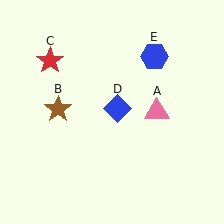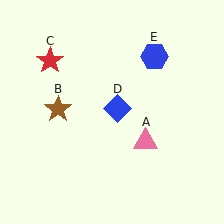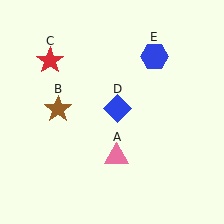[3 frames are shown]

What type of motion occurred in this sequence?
The pink triangle (object A) rotated clockwise around the center of the scene.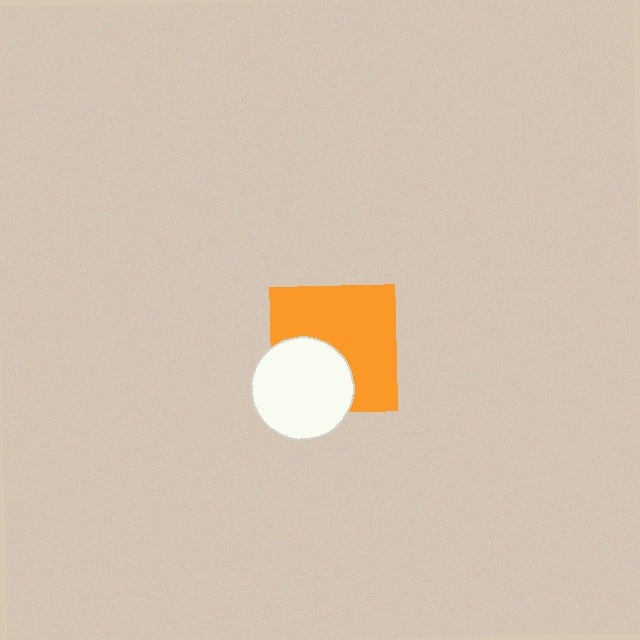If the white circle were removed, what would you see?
You would see the complete orange square.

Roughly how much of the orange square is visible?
About half of it is visible (roughly 64%).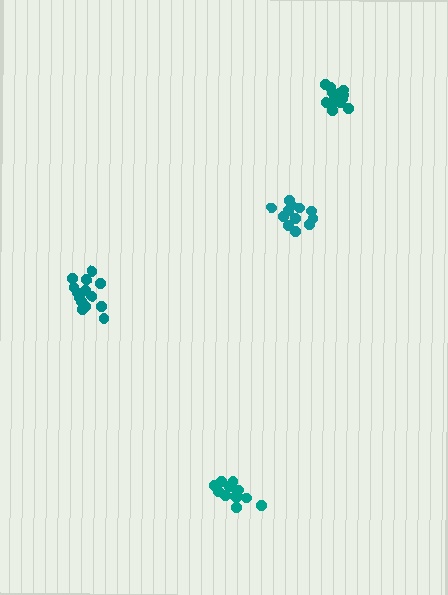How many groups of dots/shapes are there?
There are 4 groups.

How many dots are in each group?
Group 1: 13 dots, Group 2: 14 dots, Group 3: 15 dots, Group 4: 14 dots (56 total).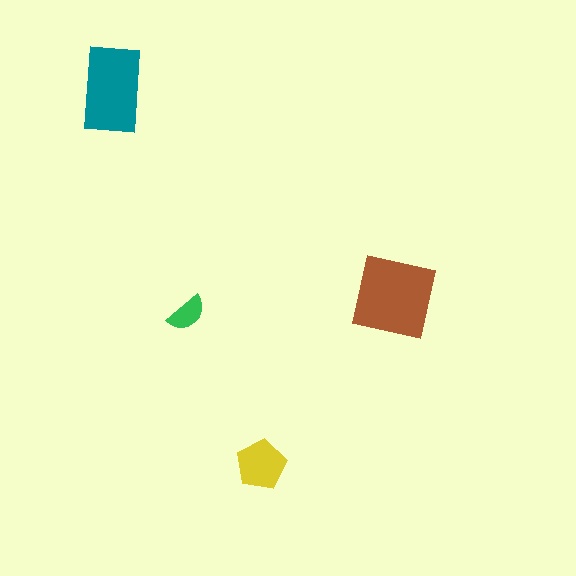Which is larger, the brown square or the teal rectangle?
The brown square.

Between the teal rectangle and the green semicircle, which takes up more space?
The teal rectangle.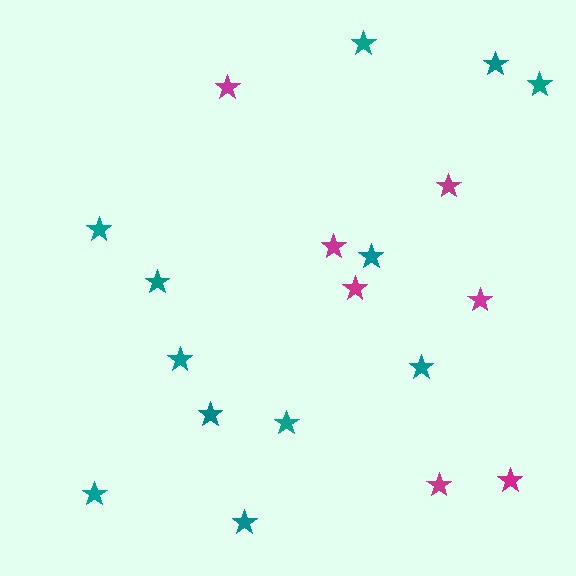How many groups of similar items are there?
There are 2 groups: one group of magenta stars (7) and one group of teal stars (12).